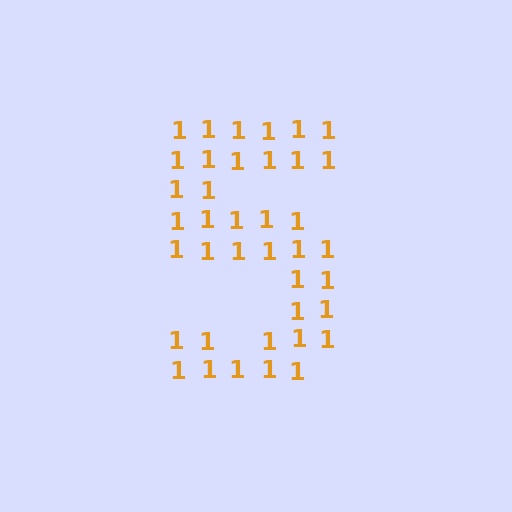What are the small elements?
The small elements are digit 1's.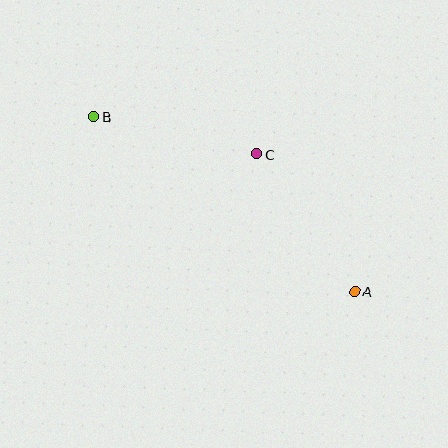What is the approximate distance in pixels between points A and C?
The distance between A and C is approximately 169 pixels.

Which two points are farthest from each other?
Points A and B are farthest from each other.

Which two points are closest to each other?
Points B and C are closest to each other.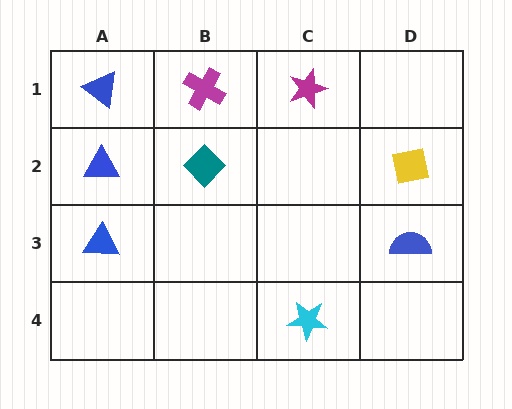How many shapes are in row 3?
2 shapes.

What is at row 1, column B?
A magenta cross.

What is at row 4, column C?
A cyan star.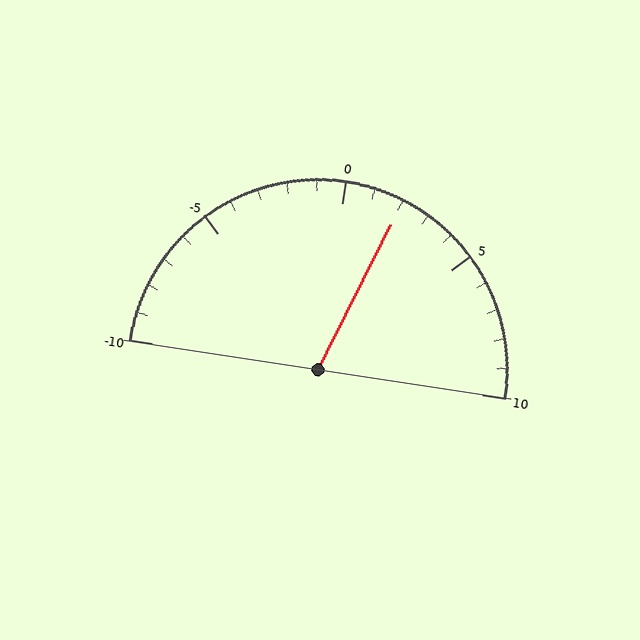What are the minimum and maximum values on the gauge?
The gauge ranges from -10 to 10.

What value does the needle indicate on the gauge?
The needle indicates approximately 2.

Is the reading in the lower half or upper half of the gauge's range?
The reading is in the upper half of the range (-10 to 10).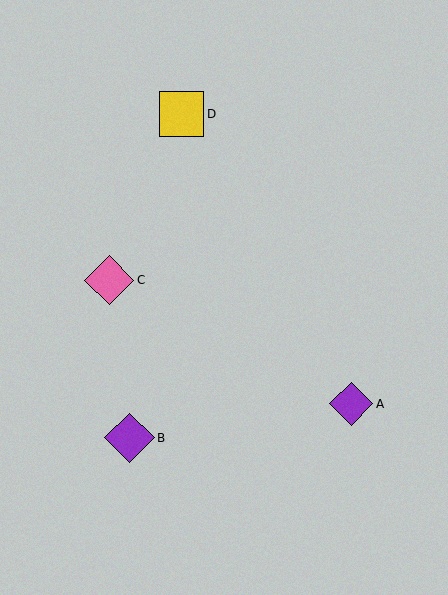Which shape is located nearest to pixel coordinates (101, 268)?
The pink diamond (labeled C) at (109, 280) is nearest to that location.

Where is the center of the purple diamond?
The center of the purple diamond is at (130, 438).